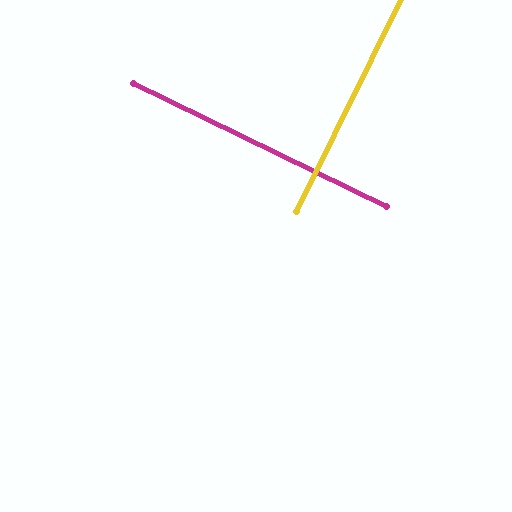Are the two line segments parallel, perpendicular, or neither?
Perpendicular — they meet at approximately 90°.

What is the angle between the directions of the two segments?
Approximately 90 degrees.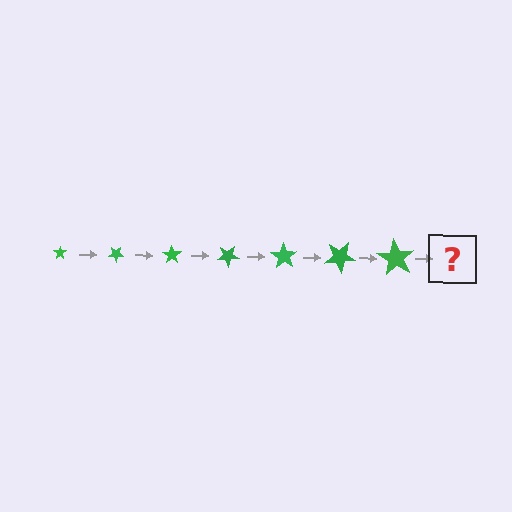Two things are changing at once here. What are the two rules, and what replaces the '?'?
The two rules are that the star grows larger each step and it rotates 35 degrees each step. The '?' should be a star, larger than the previous one and rotated 245 degrees from the start.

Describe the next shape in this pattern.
It should be a star, larger than the previous one and rotated 245 degrees from the start.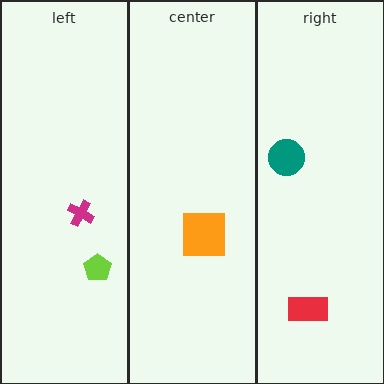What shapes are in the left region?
The lime pentagon, the magenta cross.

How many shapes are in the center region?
1.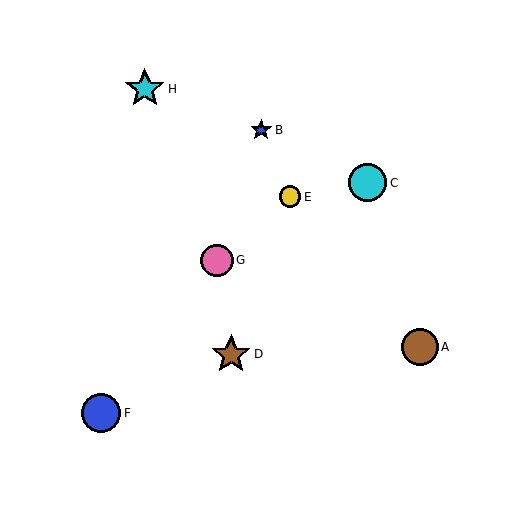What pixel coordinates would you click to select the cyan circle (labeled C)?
Click at (368, 183) to select the cyan circle C.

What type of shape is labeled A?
Shape A is a brown circle.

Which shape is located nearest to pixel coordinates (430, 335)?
The brown circle (labeled A) at (420, 347) is nearest to that location.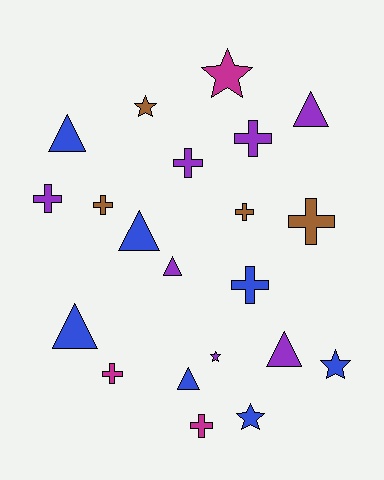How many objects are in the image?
There are 21 objects.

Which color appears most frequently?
Purple, with 7 objects.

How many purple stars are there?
There is 1 purple star.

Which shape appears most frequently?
Cross, with 9 objects.